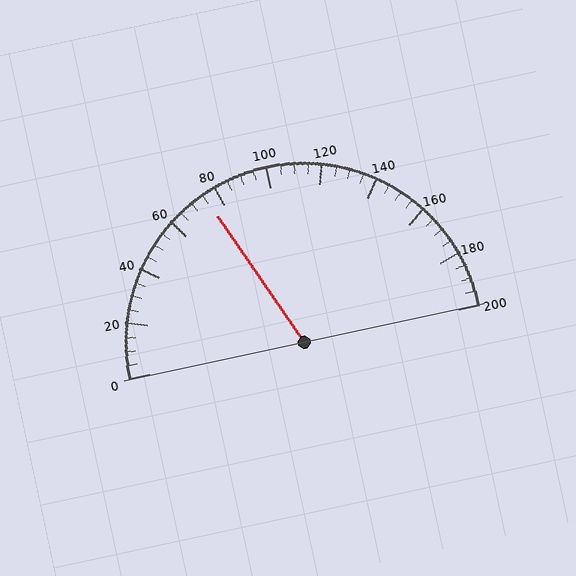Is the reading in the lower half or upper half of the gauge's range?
The reading is in the lower half of the range (0 to 200).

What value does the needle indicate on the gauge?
The needle indicates approximately 75.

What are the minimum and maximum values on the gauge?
The gauge ranges from 0 to 200.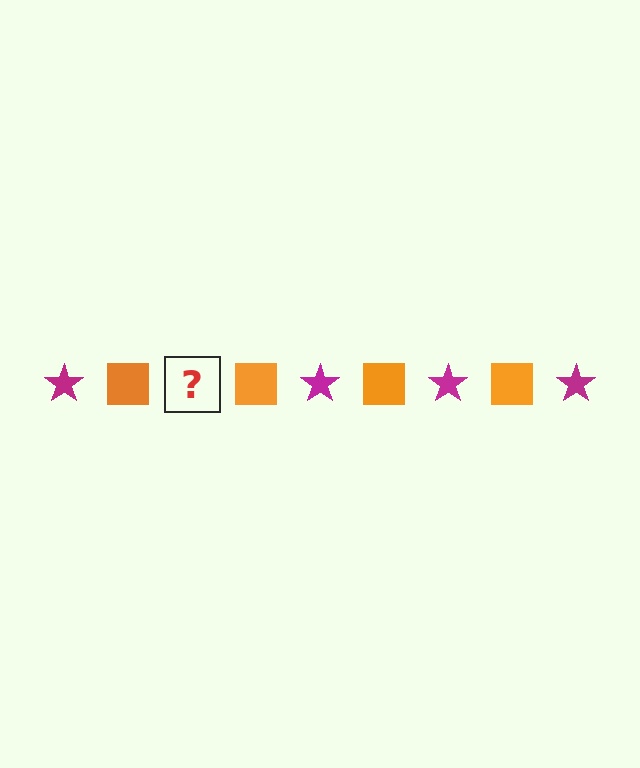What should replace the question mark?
The question mark should be replaced with a magenta star.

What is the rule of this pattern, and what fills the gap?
The rule is that the pattern alternates between magenta star and orange square. The gap should be filled with a magenta star.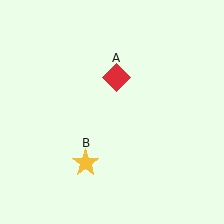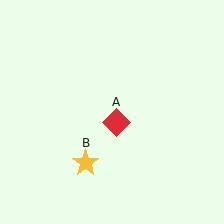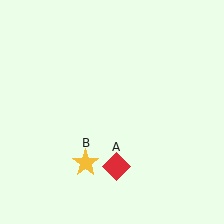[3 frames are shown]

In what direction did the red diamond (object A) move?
The red diamond (object A) moved down.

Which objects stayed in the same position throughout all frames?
Yellow star (object B) remained stationary.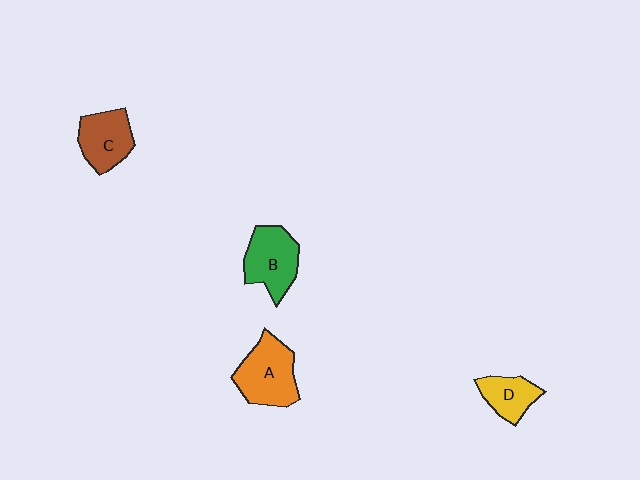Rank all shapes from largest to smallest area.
From largest to smallest: A (orange), B (green), C (brown), D (yellow).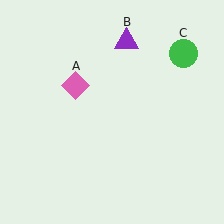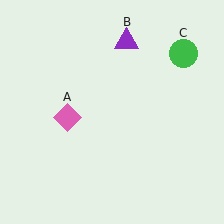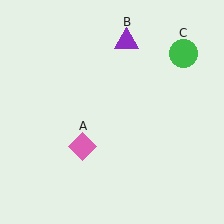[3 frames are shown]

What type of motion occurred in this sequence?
The pink diamond (object A) rotated counterclockwise around the center of the scene.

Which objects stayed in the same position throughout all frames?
Purple triangle (object B) and green circle (object C) remained stationary.